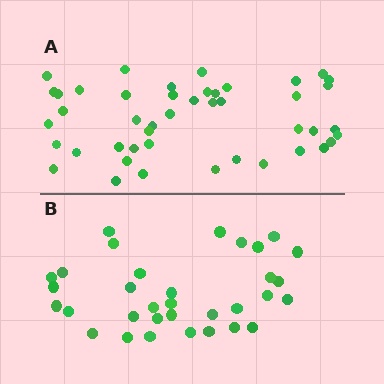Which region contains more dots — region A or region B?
Region A (the top region) has more dots.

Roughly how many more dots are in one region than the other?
Region A has roughly 12 or so more dots than region B.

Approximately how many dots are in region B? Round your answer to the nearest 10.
About 30 dots. (The exact count is 33, which rounds to 30.)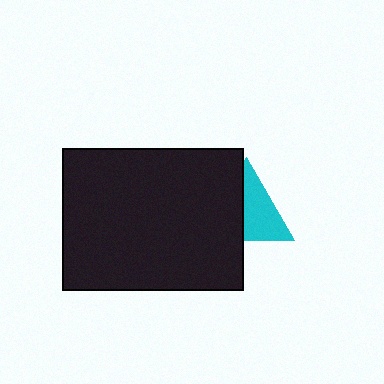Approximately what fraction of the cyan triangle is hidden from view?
Roughly 44% of the cyan triangle is hidden behind the black rectangle.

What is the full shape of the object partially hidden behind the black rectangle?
The partially hidden object is a cyan triangle.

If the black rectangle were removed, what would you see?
You would see the complete cyan triangle.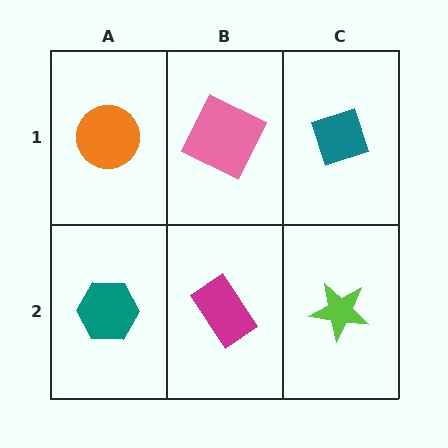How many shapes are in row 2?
3 shapes.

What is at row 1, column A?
An orange circle.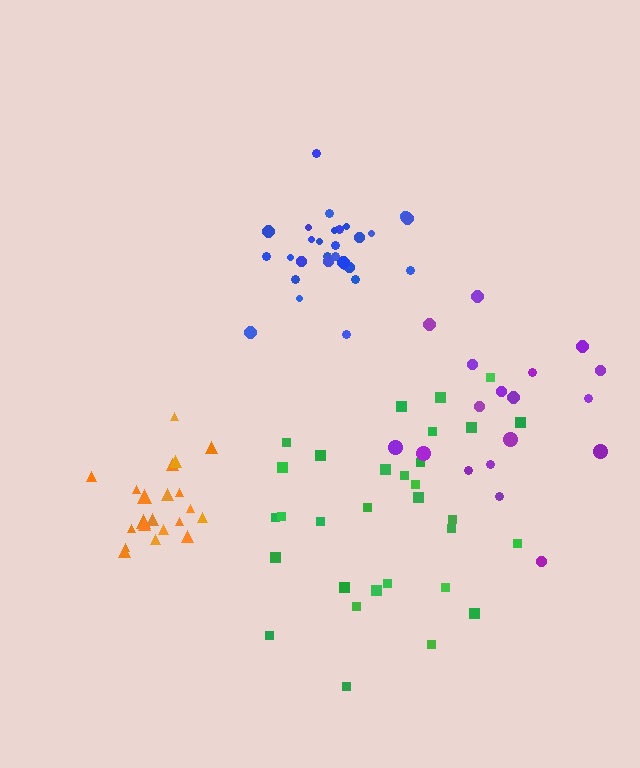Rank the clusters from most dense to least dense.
blue, orange, green, purple.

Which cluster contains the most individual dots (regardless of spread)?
Green (31).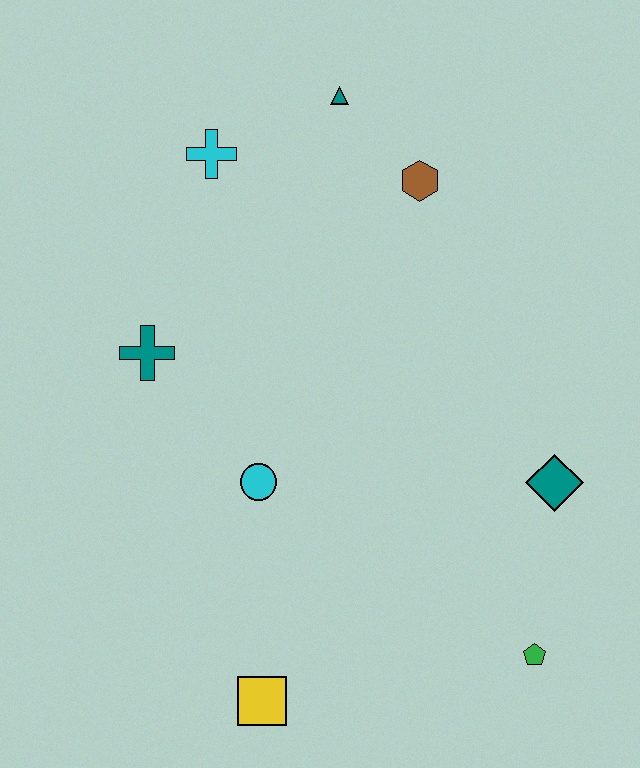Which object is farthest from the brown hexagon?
The yellow square is farthest from the brown hexagon.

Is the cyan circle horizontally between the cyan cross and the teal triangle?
Yes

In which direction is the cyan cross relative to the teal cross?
The cyan cross is above the teal cross.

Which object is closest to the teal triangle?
The brown hexagon is closest to the teal triangle.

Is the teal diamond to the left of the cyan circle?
No